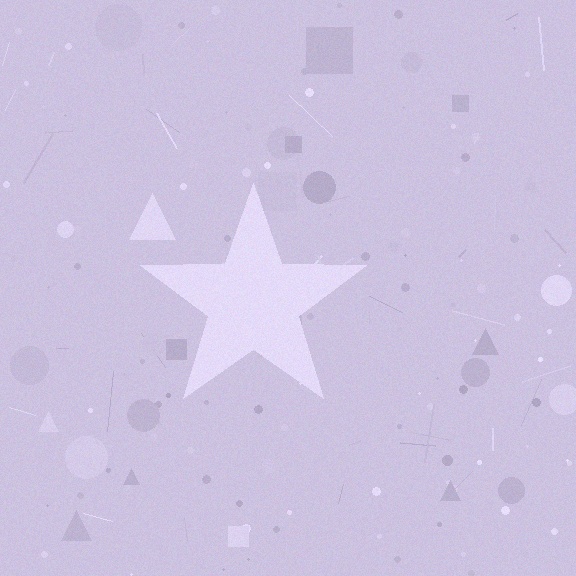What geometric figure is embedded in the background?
A star is embedded in the background.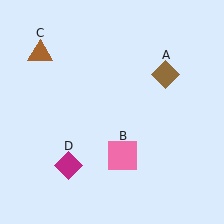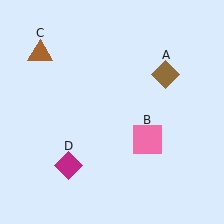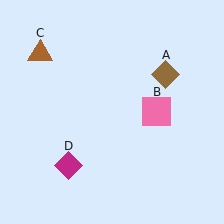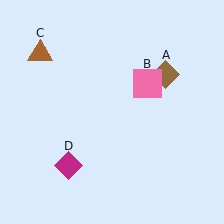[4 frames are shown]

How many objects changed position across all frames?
1 object changed position: pink square (object B).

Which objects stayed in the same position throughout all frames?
Brown diamond (object A) and brown triangle (object C) and magenta diamond (object D) remained stationary.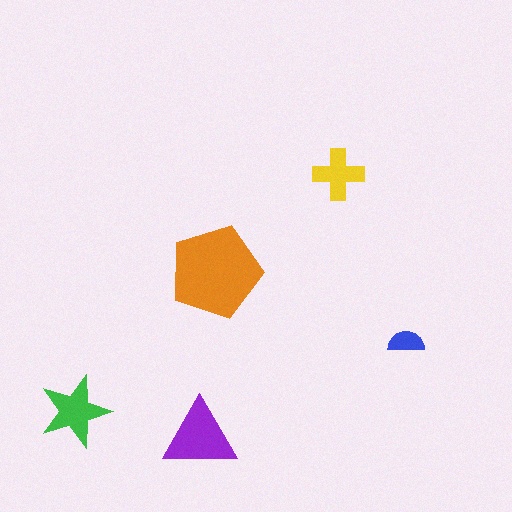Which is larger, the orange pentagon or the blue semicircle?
The orange pentagon.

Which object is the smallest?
The blue semicircle.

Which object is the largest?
The orange pentagon.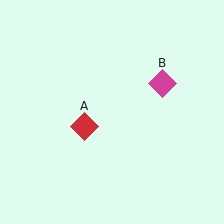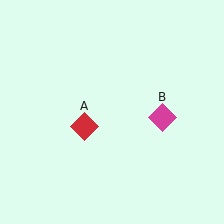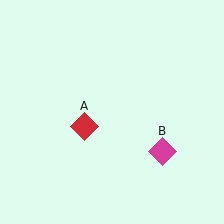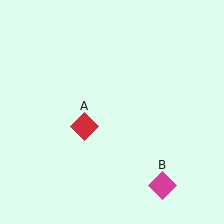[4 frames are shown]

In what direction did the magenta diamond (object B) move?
The magenta diamond (object B) moved down.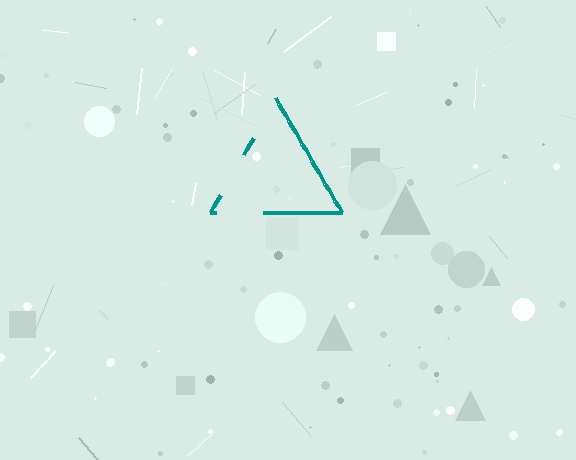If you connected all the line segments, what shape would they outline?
They would outline a triangle.